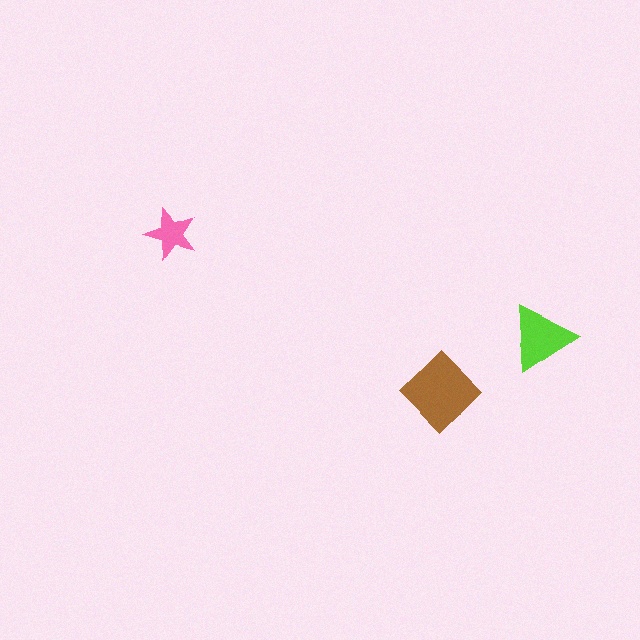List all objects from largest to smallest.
The brown diamond, the lime triangle, the pink star.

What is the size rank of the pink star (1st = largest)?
3rd.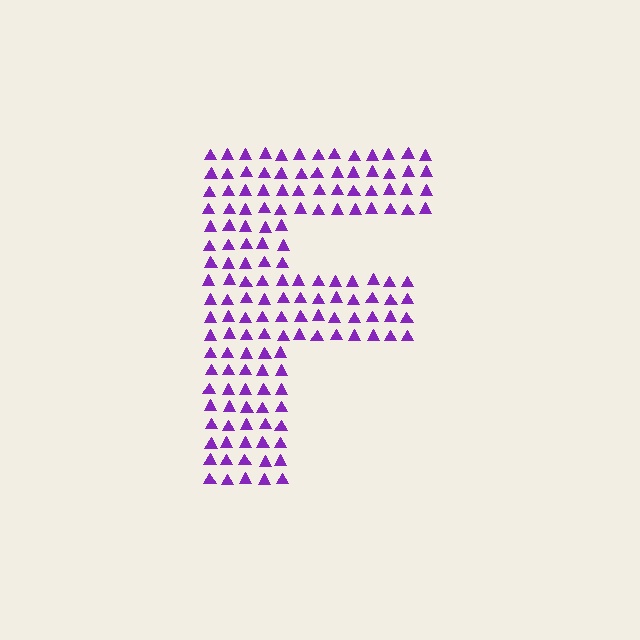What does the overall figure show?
The overall figure shows the letter F.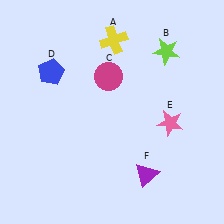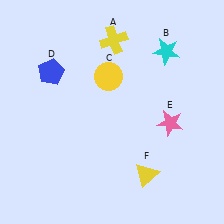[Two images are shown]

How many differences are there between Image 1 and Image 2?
There are 3 differences between the two images.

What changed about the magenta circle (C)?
In Image 1, C is magenta. In Image 2, it changed to yellow.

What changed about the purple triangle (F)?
In Image 1, F is purple. In Image 2, it changed to yellow.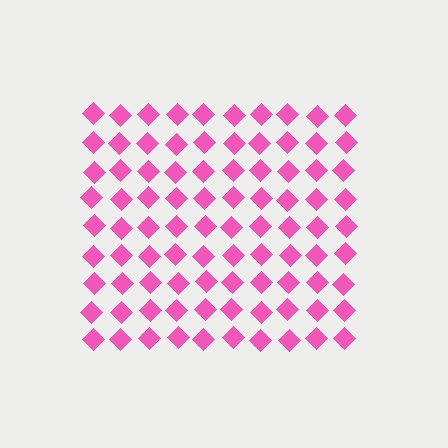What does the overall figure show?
The overall figure shows a square.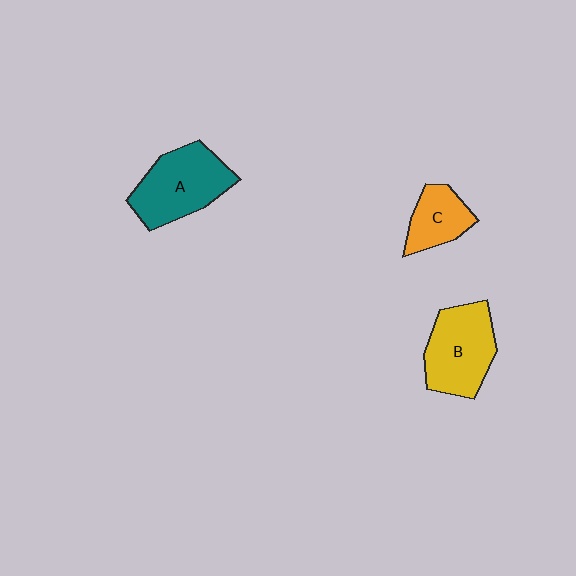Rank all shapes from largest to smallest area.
From largest to smallest: A (teal), B (yellow), C (orange).